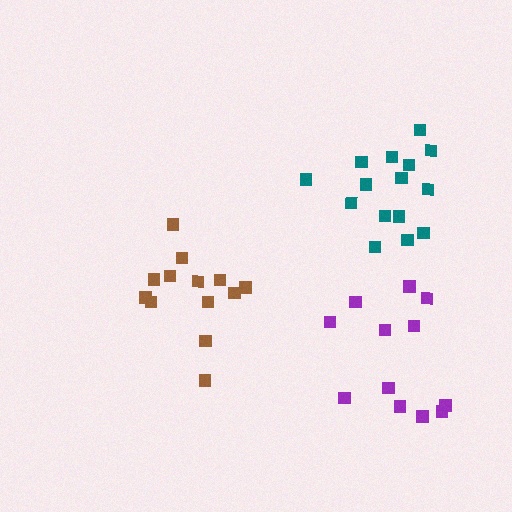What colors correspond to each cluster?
The clusters are colored: brown, teal, purple.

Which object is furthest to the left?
The brown cluster is leftmost.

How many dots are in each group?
Group 1: 13 dots, Group 2: 15 dots, Group 3: 12 dots (40 total).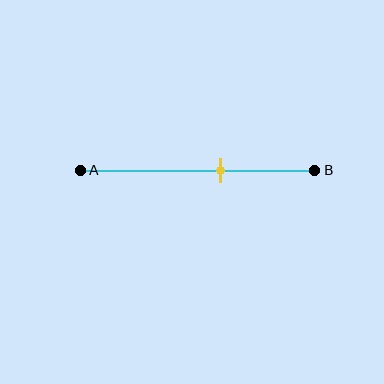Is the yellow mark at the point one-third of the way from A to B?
No, the mark is at about 60% from A, not at the 33% one-third point.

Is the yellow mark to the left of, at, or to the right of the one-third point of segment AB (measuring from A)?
The yellow mark is to the right of the one-third point of segment AB.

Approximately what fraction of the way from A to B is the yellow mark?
The yellow mark is approximately 60% of the way from A to B.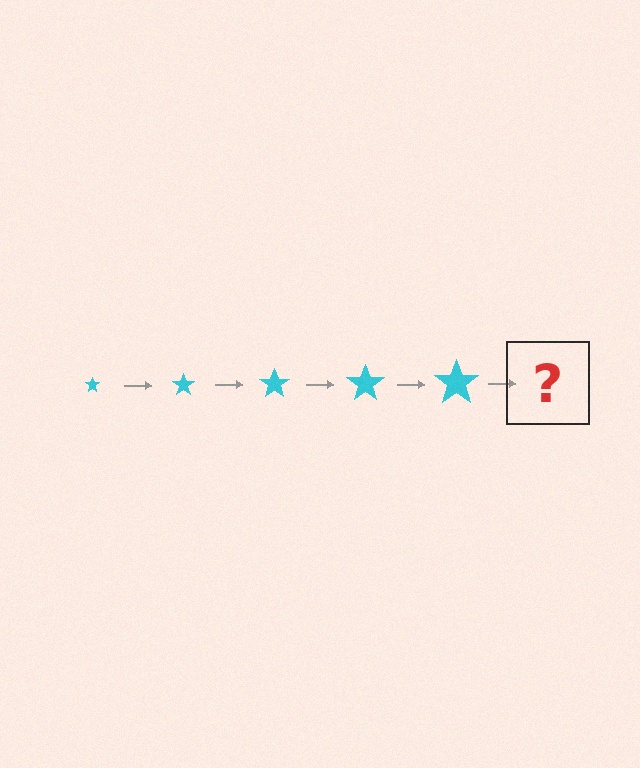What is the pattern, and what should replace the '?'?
The pattern is that the star gets progressively larger each step. The '?' should be a cyan star, larger than the previous one.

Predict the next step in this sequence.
The next step is a cyan star, larger than the previous one.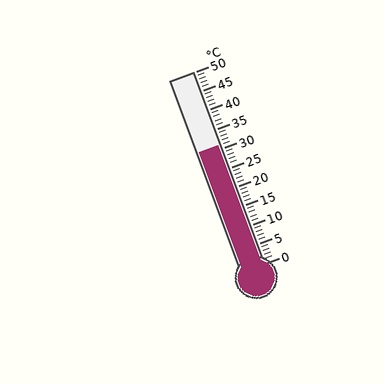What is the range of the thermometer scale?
The thermometer scale ranges from 0°C to 50°C.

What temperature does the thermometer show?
The thermometer shows approximately 31°C.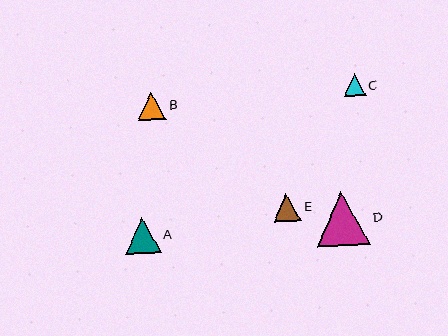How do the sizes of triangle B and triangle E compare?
Triangle B and triangle E are approximately the same size.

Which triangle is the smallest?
Triangle C is the smallest with a size of approximately 22 pixels.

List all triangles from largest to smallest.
From largest to smallest: D, A, B, E, C.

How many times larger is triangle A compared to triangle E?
Triangle A is approximately 1.3 times the size of triangle E.